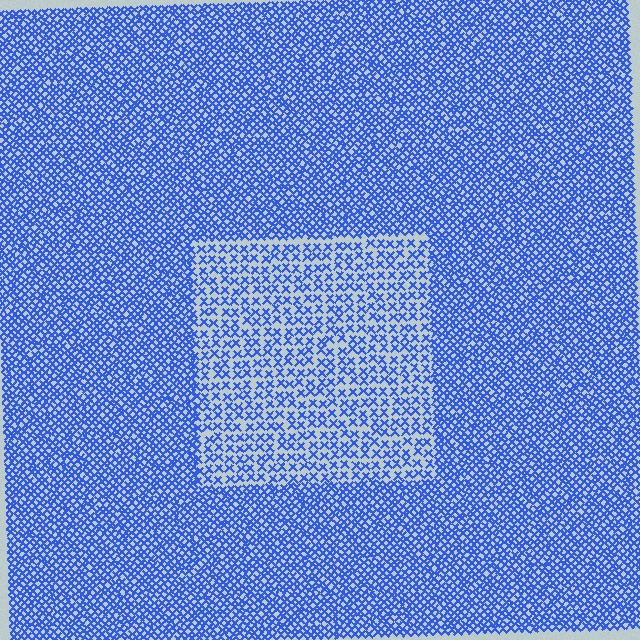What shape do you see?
I see a rectangle.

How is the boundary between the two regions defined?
The boundary is defined by a change in element density (approximately 2.0x ratio). All elements are the same color, size, and shape.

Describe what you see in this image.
The image contains small blue elements arranged at two different densities. A rectangle-shaped region is visible where the elements are less densely packed than the surrounding area.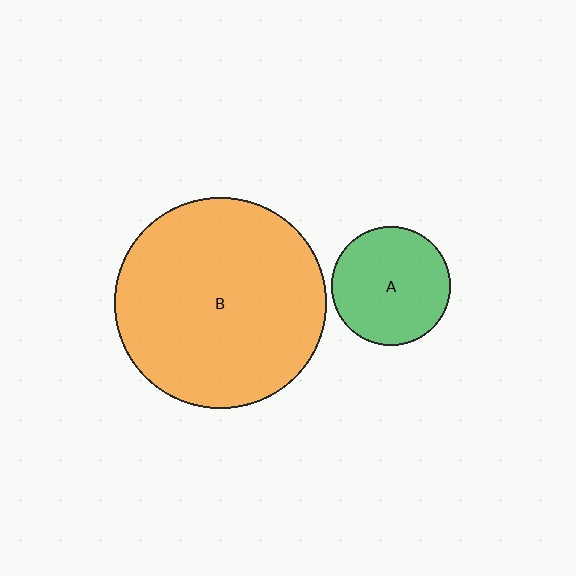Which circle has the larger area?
Circle B (orange).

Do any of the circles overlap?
No, none of the circles overlap.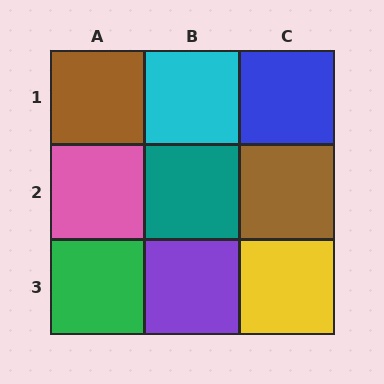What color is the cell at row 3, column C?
Yellow.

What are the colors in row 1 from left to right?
Brown, cyan, blue.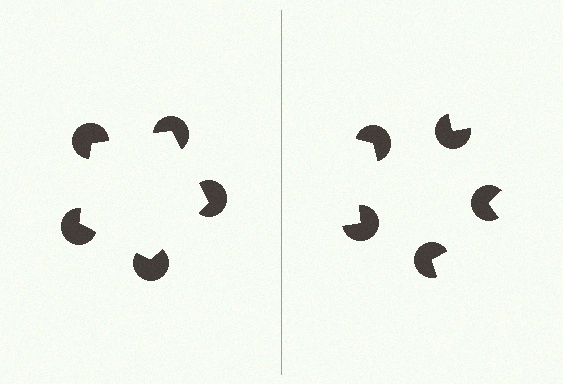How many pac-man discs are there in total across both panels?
10 — 5 on each side.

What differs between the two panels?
The pac-man discs are positioned identically on both sides; only the wedge orientations differ. On the left they align to a pentagon; on the right they are misaligned.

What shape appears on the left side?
An illusory pentagon.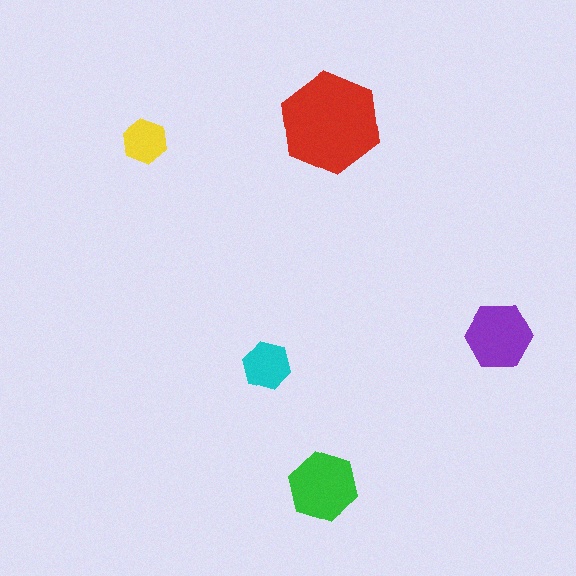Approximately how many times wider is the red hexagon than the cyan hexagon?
About 2 times wider.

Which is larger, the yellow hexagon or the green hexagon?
The green one.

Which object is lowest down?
The green hexagon is bottommost.